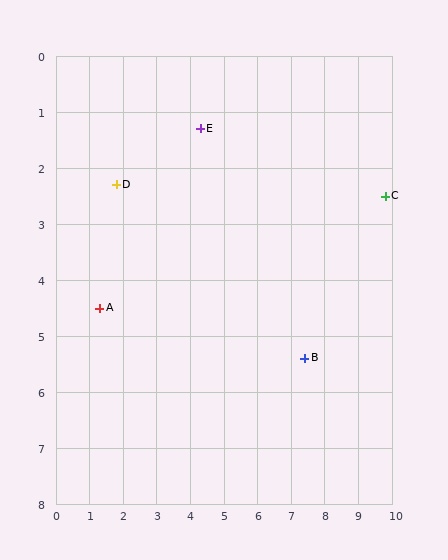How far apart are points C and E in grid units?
Points C and E are about 5.6 grid units apart.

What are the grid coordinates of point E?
Point E is at approximately (4.3, 1.3).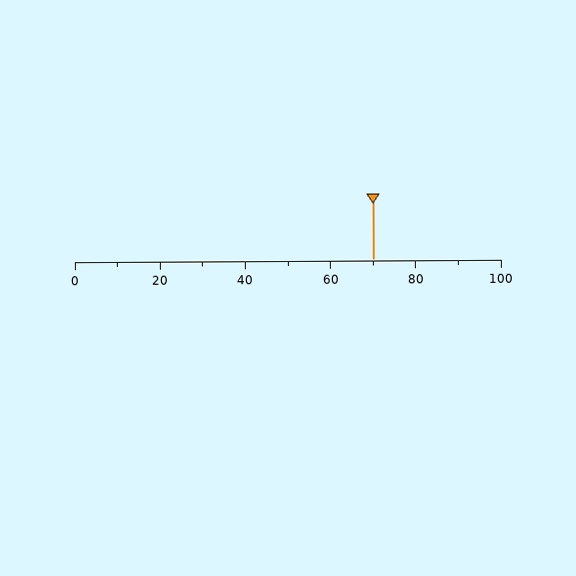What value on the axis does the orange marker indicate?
The marker indicates approximately 70.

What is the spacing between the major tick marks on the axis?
The major ticks are spaced 20 apart.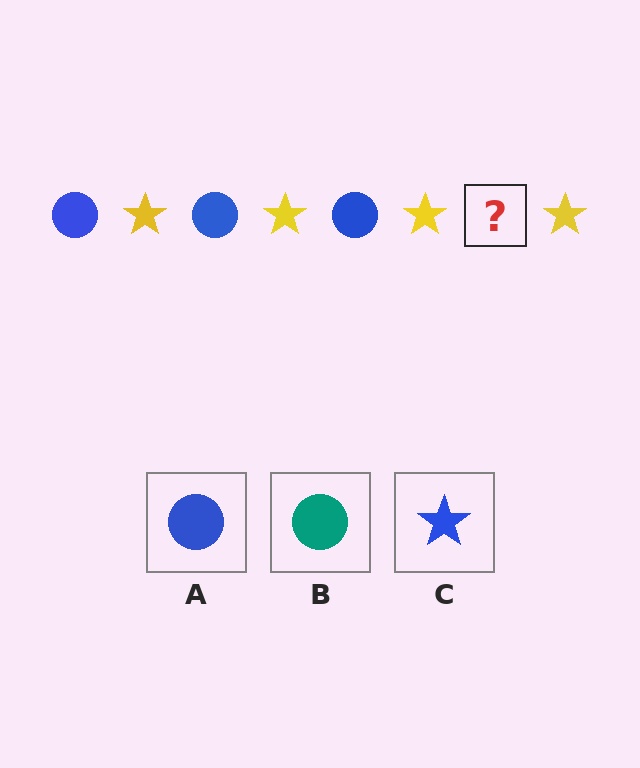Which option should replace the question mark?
Option A.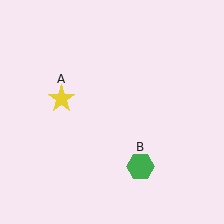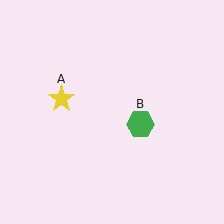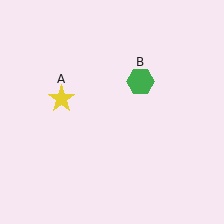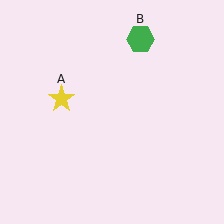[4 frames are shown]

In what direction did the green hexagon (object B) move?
The green hexagon (object B) moved up.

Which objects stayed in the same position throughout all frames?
Yellow star (object A) remained stationary.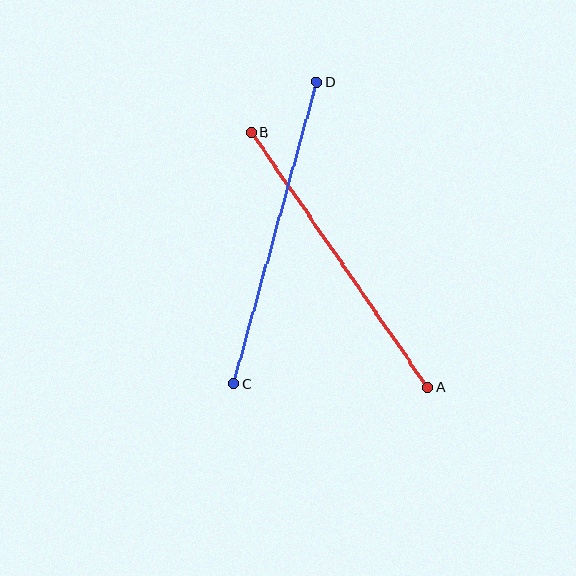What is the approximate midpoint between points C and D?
The midpoint is at approximately (275, 233) pixels.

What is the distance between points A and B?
The distance is approximately 310 pixels.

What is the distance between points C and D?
The distance is approximately 314 pixels.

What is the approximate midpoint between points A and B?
The midpoint is at approximately (340, 260) pixels.